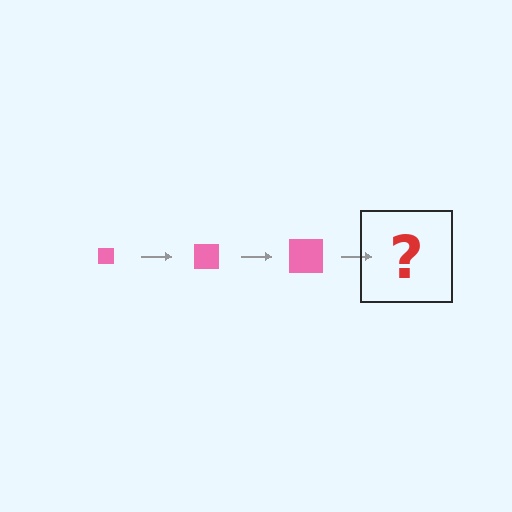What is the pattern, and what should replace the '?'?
The pattern is that the square gets progressively larger each step. The '?' should be a pink square, larger than the previous one.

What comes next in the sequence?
The next element should be a pink square, larger than the previous one.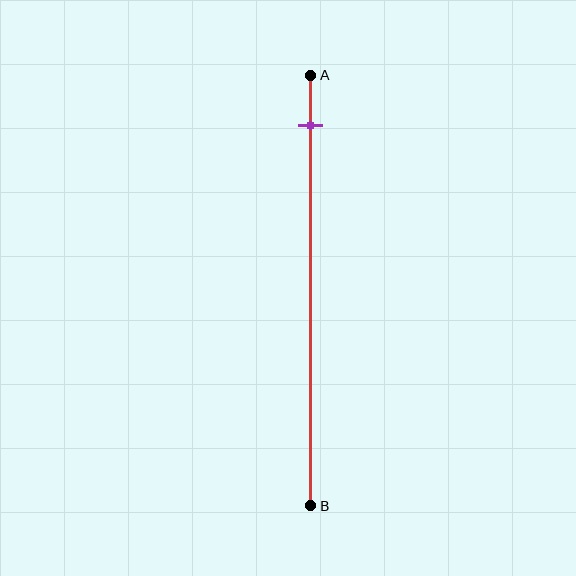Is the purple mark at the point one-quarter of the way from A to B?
No, the mark is at about 10% from A, not at the 25% one-quarter point.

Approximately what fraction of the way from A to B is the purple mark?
The purple mark is approximately 10% of the way from A to B.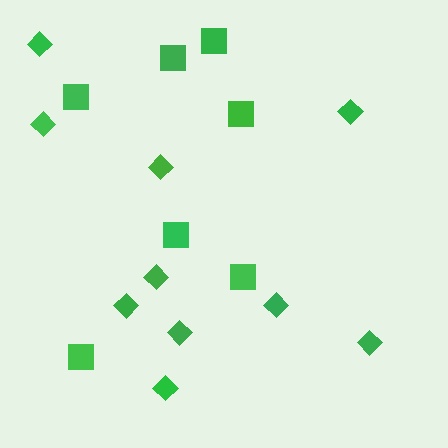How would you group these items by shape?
There are 2 groups: one group of squares (7) and one group of diamonds (10).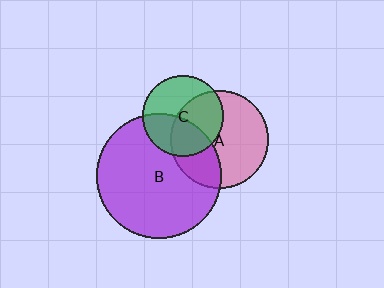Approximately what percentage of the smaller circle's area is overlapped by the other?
Approximately 30%.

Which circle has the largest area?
Circle B (purple).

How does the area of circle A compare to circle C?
Approximately 1.5 times.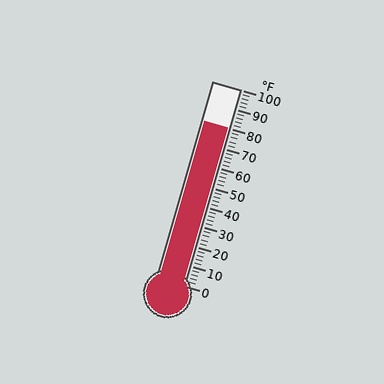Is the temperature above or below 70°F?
The temperature is above 70°F.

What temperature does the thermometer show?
The thermometer shows approximately 80°F.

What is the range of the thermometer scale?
The thermometer scale ranges from 0°F to 100°F.